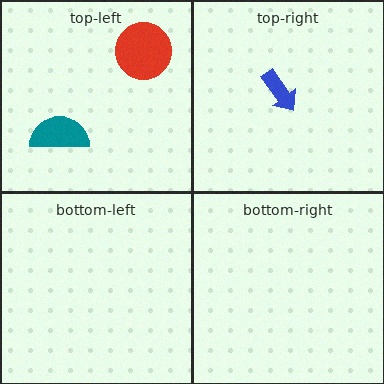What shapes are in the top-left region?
The teal semicircle, the red circle.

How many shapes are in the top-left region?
2.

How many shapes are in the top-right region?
1.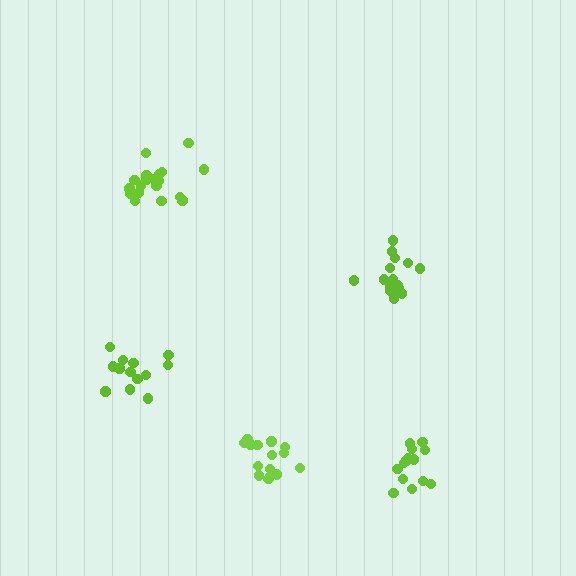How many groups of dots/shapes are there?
There are 5 groups.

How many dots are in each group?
Group 1: 16 dots, Group 2: 13 dots, Group 3: 16 dots, Group 4: 14 dots, Group 5: 19 dots (78 total).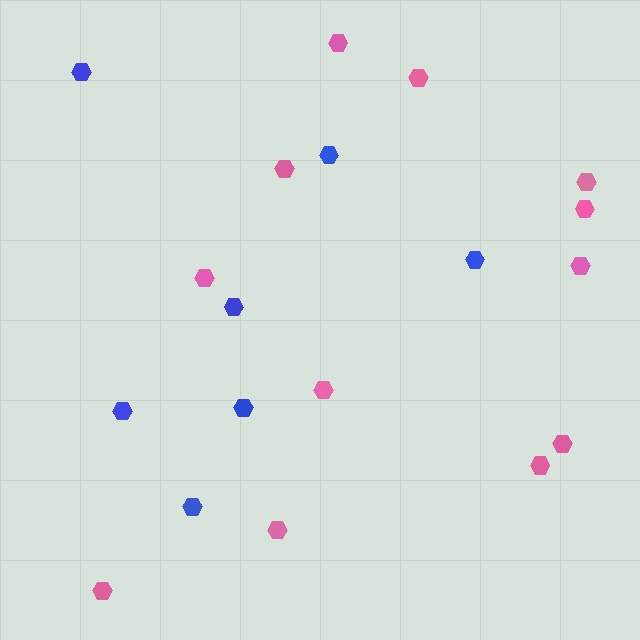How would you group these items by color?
There are 2 groups: one group of pink hexagons (12) and one group of blue hexagons (7).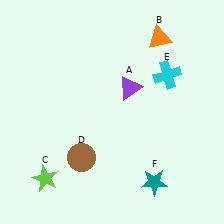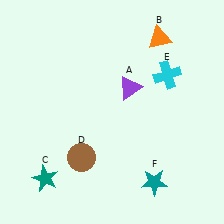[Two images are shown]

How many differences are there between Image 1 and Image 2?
There is 1 difference between the two images.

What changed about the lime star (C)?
In Image 1, C is lime. In Image 2, it changed to teal.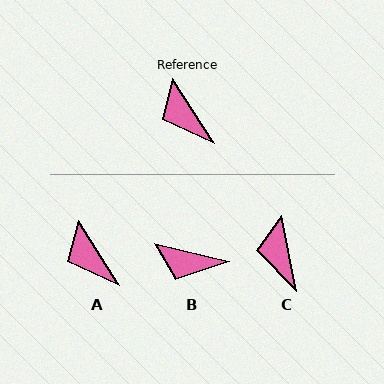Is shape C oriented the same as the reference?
No, it is off by about 21 degrees.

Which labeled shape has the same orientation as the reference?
A.